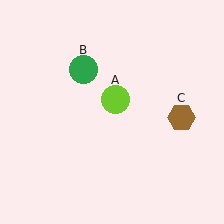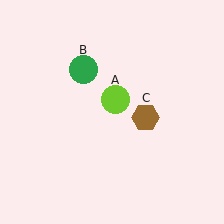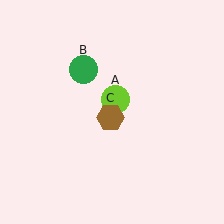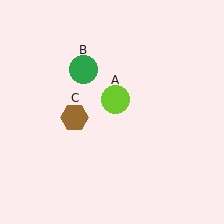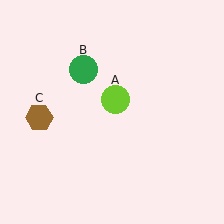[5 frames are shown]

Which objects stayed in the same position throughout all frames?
Lime circle (object A) and green circle (object B) remained stationary.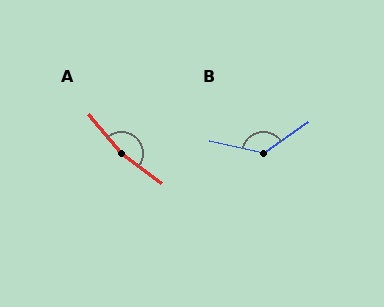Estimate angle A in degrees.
Approximately 166 degrees.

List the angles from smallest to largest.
B (133°), A (166°).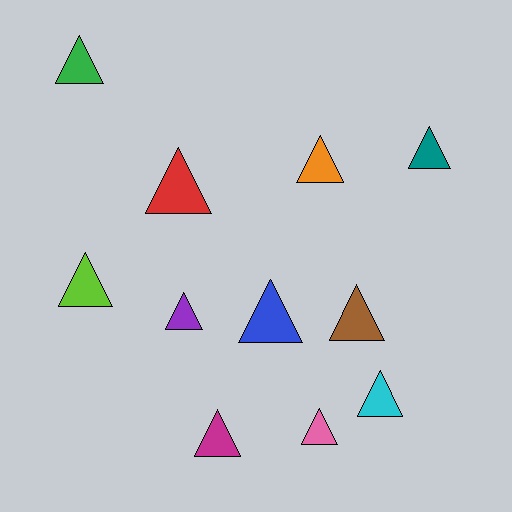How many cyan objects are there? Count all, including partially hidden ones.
There is 1 cyan object.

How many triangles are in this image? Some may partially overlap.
There are 11 triangles.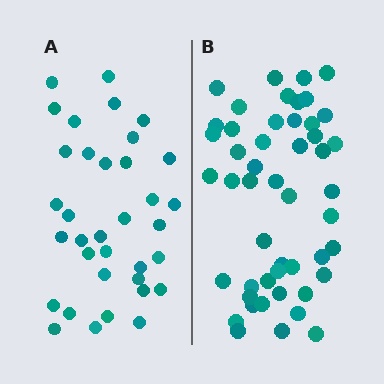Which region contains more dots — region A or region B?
Region B (the right region) has more dots.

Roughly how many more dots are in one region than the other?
Region B has approximately 15 more dots than region A.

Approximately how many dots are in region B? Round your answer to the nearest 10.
About 50 dots. (The exact count is 49, which rounds to 50.)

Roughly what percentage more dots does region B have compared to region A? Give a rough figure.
About 40% more.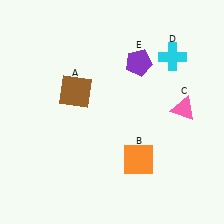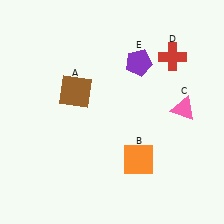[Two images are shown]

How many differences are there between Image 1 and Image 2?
There is 1 difference between the two images.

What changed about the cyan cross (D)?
In Image 1, D is cyan. In Image 2, it changed to red.